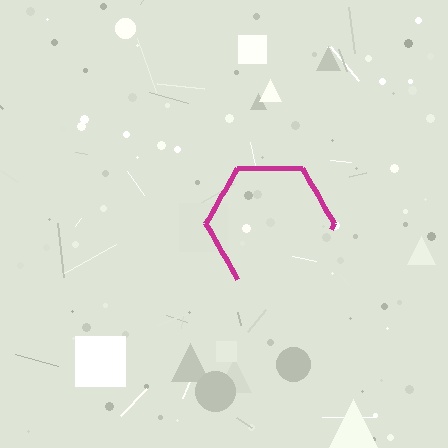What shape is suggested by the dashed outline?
The dashed outline suggests a hexagon.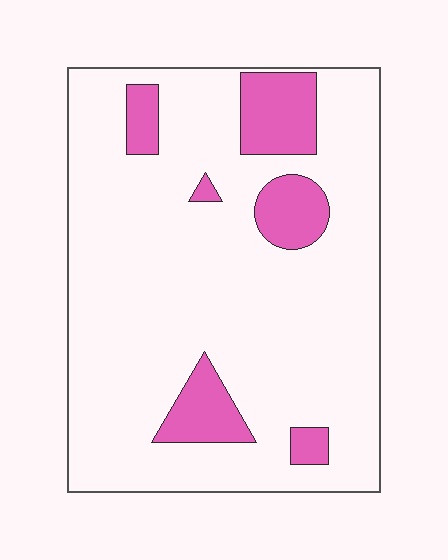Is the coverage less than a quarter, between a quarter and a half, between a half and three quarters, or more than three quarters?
Less than a quarter.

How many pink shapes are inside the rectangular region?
6.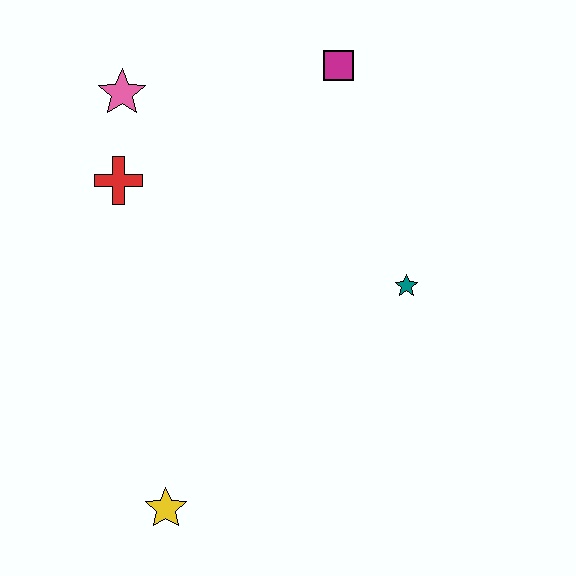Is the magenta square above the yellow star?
Yes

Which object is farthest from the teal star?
The pink star is farthest from the teal star.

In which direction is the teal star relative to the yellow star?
The teal star is to the right of the yellow star.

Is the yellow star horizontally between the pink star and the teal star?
Yes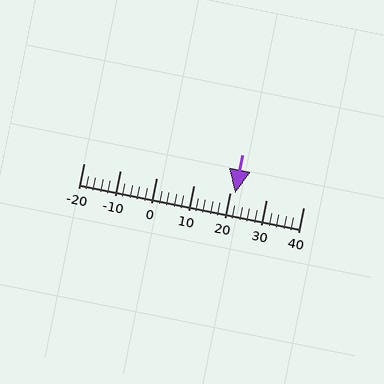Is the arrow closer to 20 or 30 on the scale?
The arrow is closer to 20.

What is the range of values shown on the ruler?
The ruler shows values from -20 to 40.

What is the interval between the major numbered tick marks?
The major tick marks are spaced 10 units apart.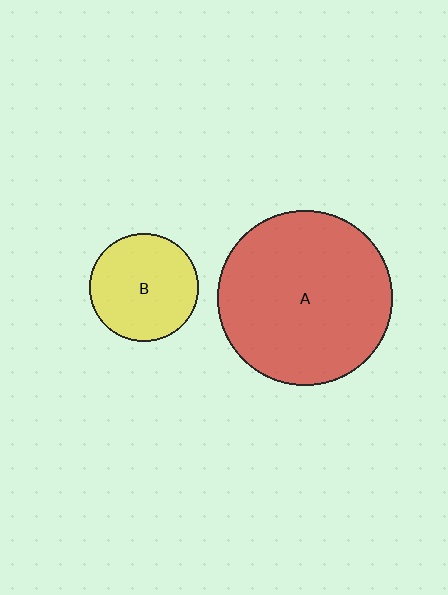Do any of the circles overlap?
No, none of the circles overlap.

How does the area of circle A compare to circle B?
Approximately 2.6 times.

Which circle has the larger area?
Circle A (red).